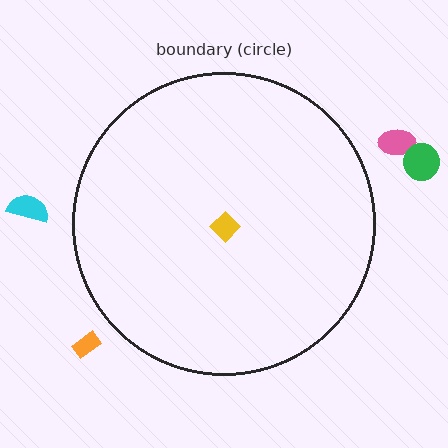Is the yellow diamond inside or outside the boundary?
Inside.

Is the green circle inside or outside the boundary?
Outside.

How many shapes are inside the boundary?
1 inside, 4 outside.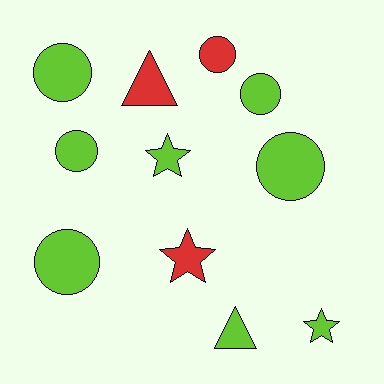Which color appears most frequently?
Lime, with 8 objects.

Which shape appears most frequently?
Circle, with 6 objects.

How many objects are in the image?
There are 11 objects.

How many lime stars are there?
There are 2 lime stars.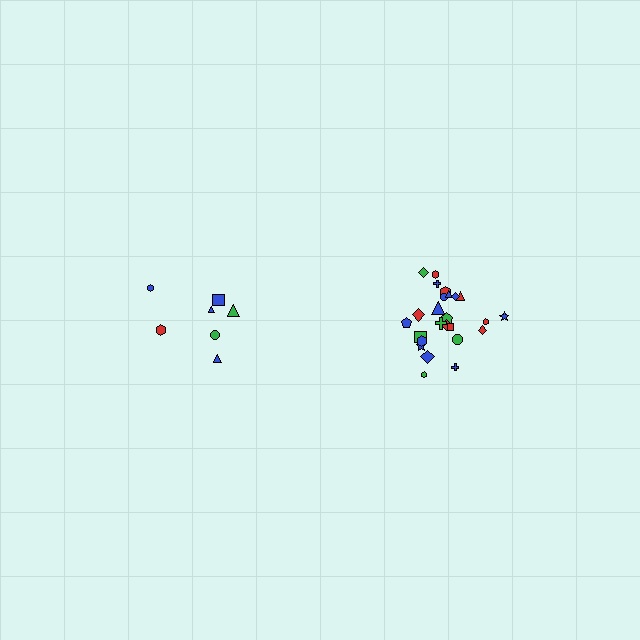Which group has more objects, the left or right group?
The right group.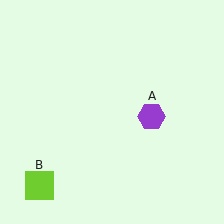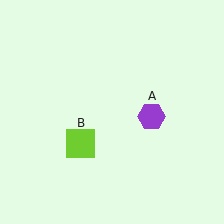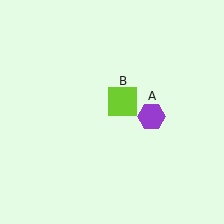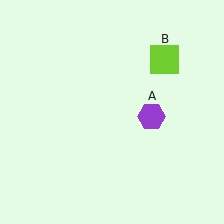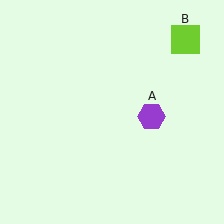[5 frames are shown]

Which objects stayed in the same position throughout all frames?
Purple hexagon (object A) remained stationary.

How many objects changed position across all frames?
1 object changed position: lime square (object B).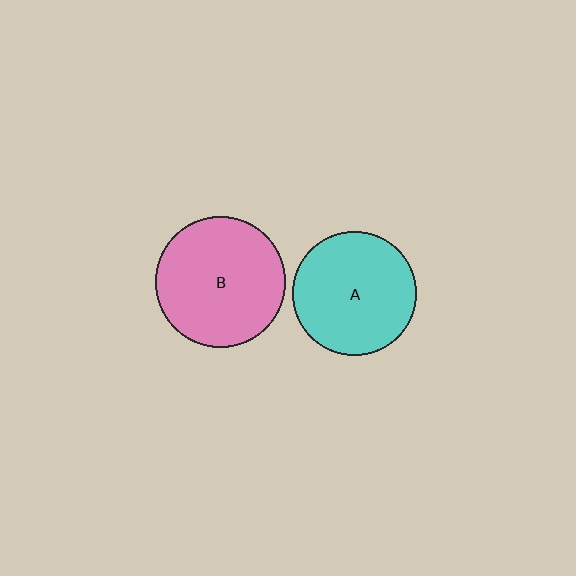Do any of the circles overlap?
No, none of the circles overlap.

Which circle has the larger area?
Circle B (pink).